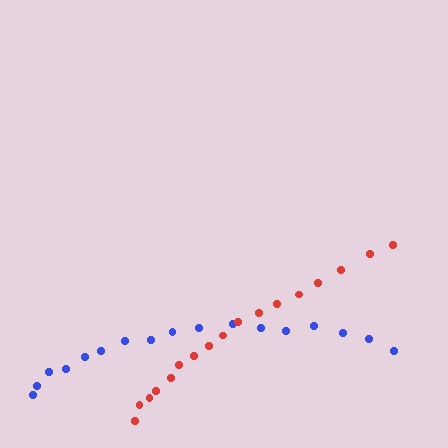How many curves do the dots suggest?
There are 2 distinct paths.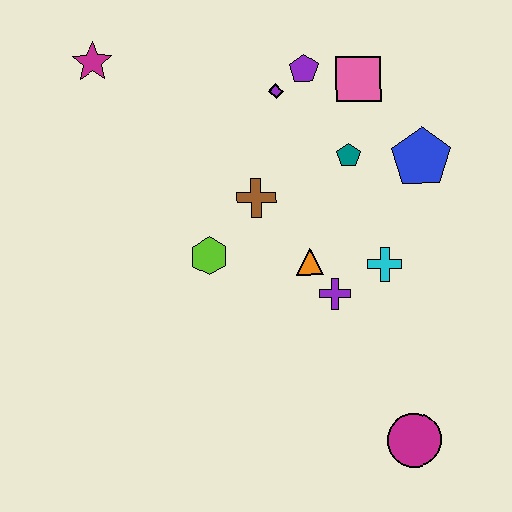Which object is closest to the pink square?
The purple pentagon is closest to the pink square.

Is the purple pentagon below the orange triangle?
No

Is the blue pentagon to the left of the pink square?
No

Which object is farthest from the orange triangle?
The magenta star is farthest from the orange triangle.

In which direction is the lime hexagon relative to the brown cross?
The lime hexagon is below the brown cross.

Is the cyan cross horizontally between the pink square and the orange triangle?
No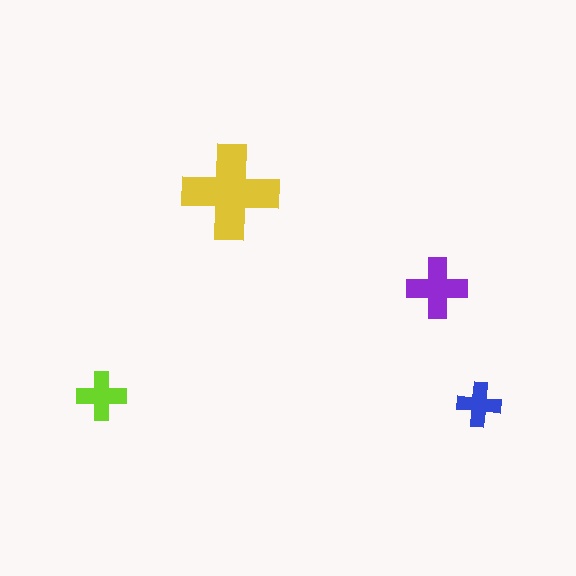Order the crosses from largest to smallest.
the yellow one, the purple one, the lime one, the blue one.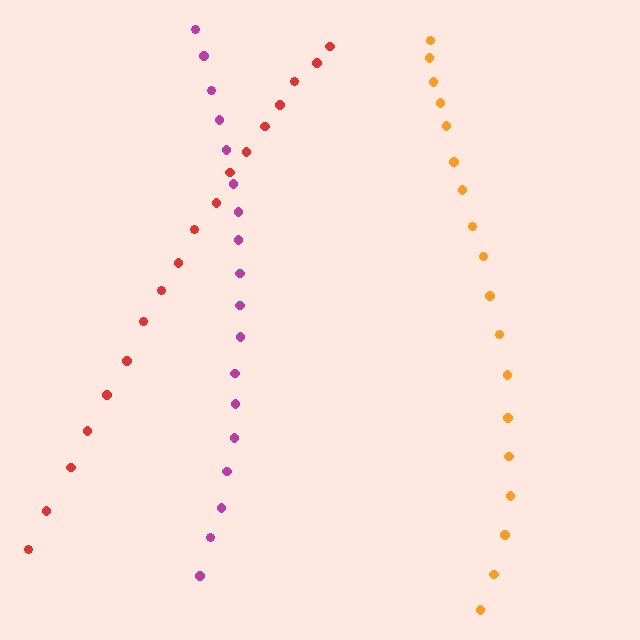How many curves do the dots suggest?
There are 3 distinct paths.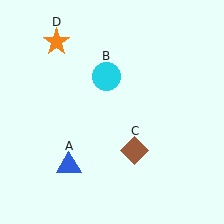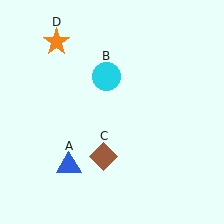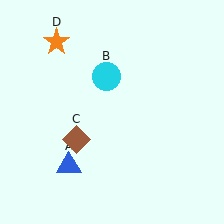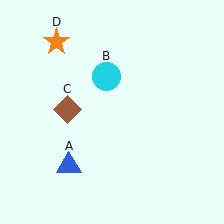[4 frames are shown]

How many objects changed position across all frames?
1 object changed position: brown diamond (object C).